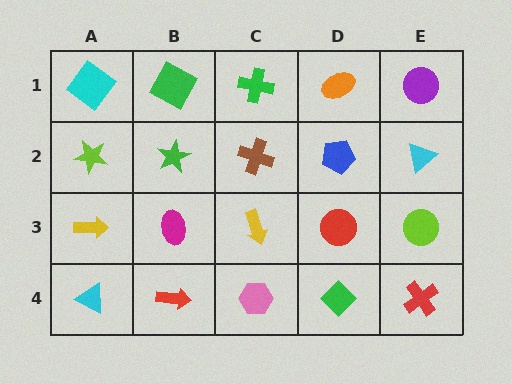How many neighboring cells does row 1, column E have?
2.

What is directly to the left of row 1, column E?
An orange ellipse.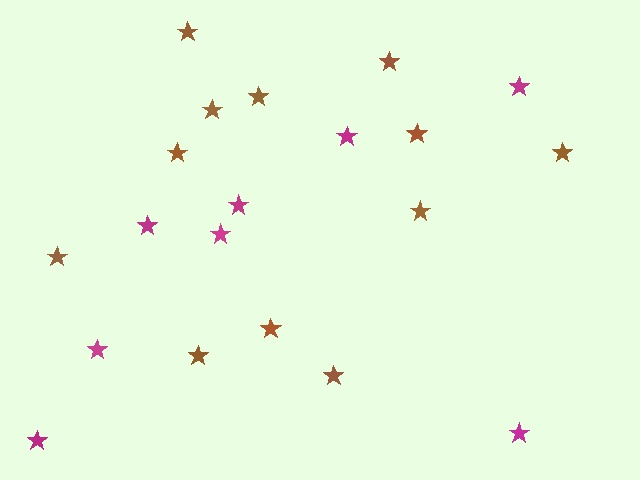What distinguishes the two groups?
There are 2 groups: one group of brown stars (12) and one group of magenta stars (8).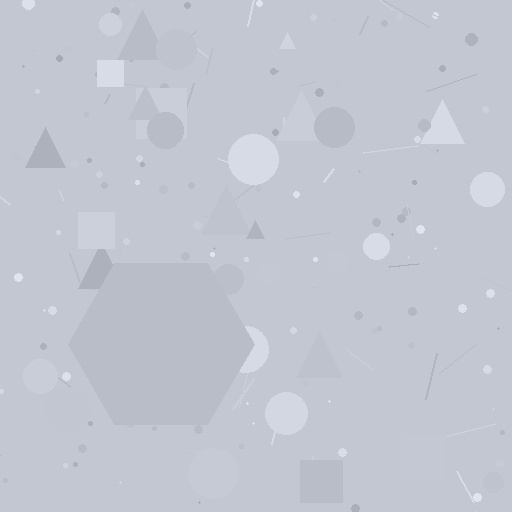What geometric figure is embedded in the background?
A hexagon is embedded in the background.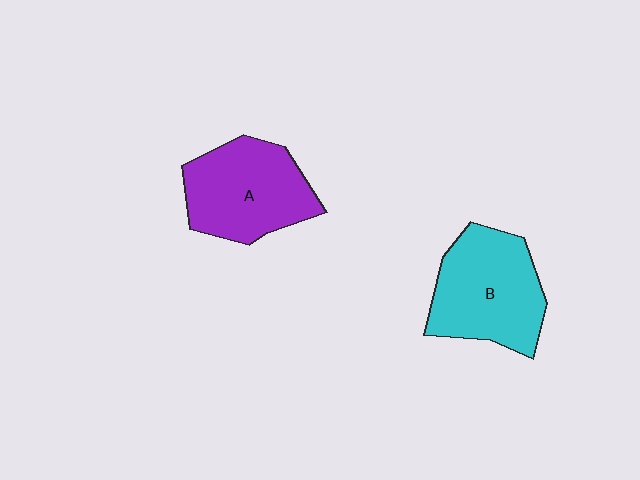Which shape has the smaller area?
Shape A (purple).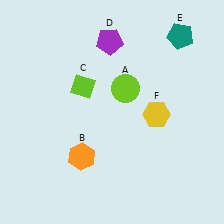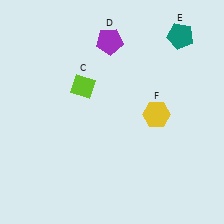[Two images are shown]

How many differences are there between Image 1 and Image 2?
There are 2 differences between the two images.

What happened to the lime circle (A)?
The lime circle (A) was removed in Image 2. It was in the top-right area of Image 1.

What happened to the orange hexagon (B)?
The orange hexagon (B) was removed in Image 2. It was in the bottom-left area of Image 1.